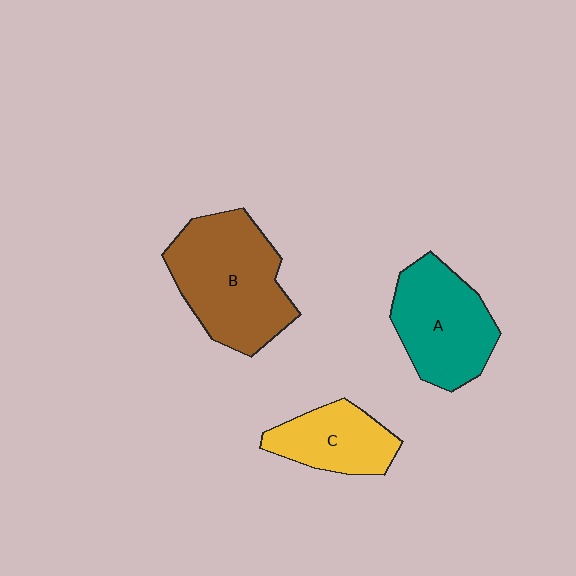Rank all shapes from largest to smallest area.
From largest to smallest: B (brown), A (teal), C (yellow).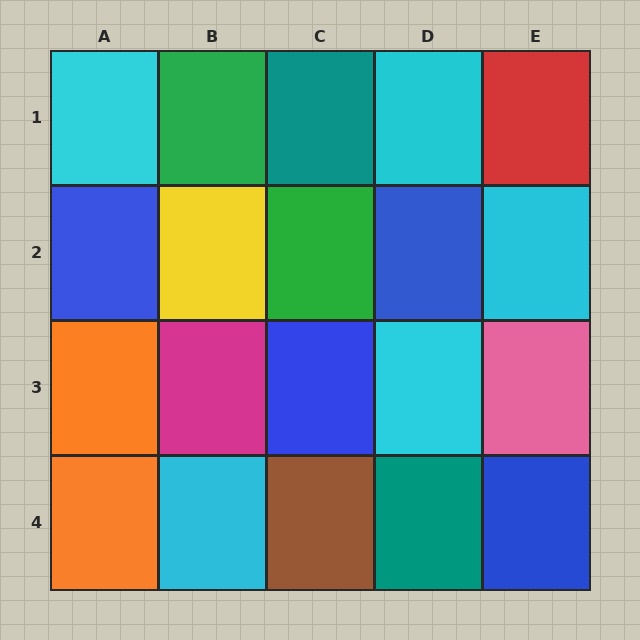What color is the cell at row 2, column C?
Green.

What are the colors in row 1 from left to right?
Cyan, green, teal, cyan, red.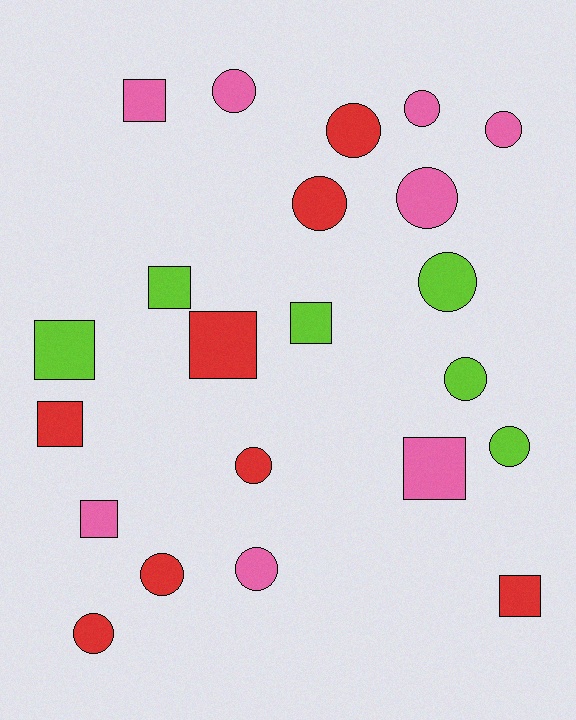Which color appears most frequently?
Pink, with 8 objects.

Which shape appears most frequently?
Circle, with 13 objects.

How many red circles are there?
There are 5 red circles.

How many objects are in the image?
There are 22 objects.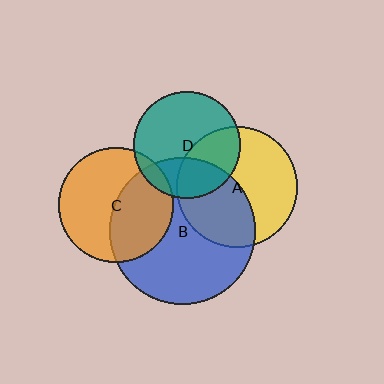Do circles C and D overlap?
Yes.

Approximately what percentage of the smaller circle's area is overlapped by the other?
Approximately 10%.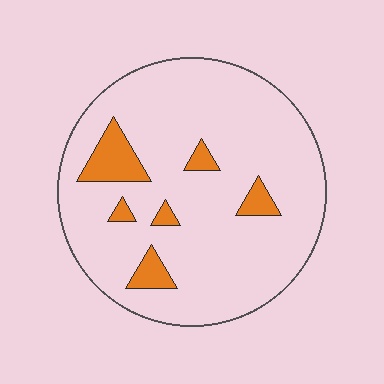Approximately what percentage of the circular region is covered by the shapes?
Approximately 10%.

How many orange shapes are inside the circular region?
6.